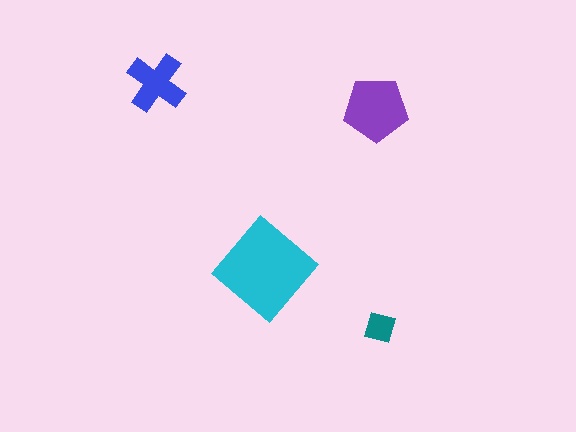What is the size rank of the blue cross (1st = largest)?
3rd.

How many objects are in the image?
There are 4 objects in the image.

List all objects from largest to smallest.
The cyan diamond, the purple pentagon, the blue cross, the teal square.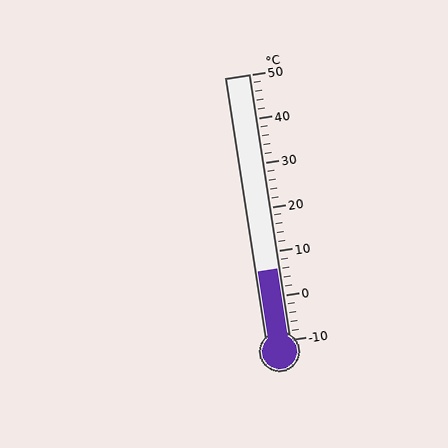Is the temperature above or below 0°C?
The temperature is above 0°C.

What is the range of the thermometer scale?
The thermometer scale ranges from -10°C to 50°C.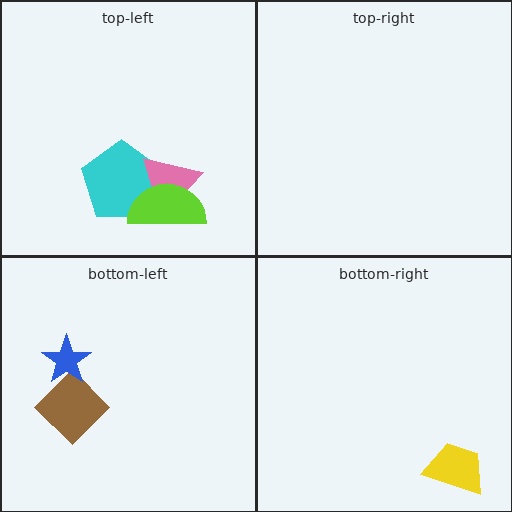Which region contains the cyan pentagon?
The top-left region.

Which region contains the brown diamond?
The bottom-left region.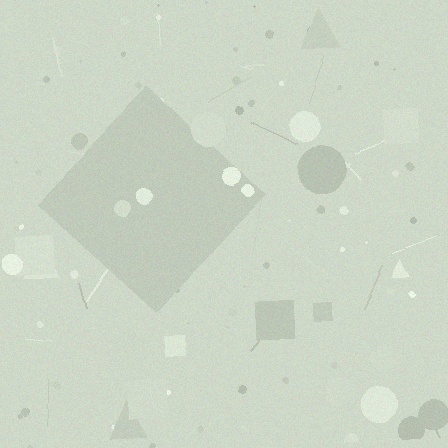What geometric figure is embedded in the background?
A diamond is embedded in the background.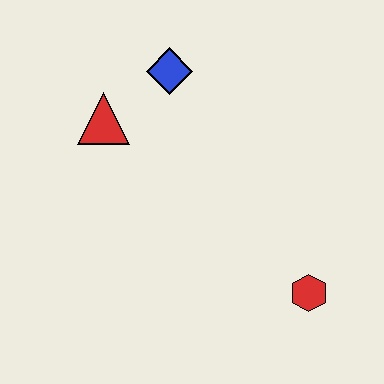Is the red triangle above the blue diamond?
No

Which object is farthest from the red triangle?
The red hexagon is farthest from the red triangle.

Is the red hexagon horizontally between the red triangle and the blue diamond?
No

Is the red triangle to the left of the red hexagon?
Yes